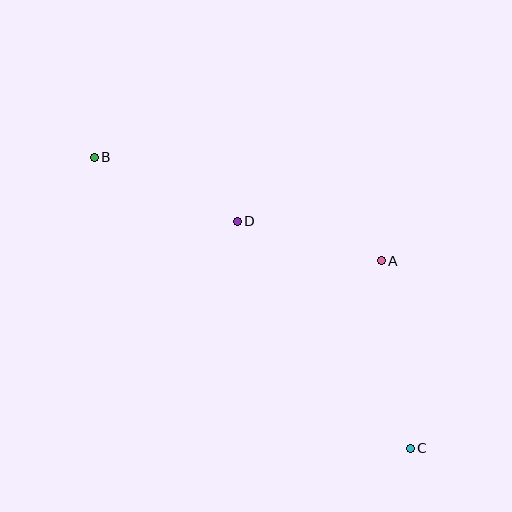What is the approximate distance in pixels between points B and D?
The distance between B and D is approximately 157 pixels.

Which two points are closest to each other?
Points A and D are closest to each other.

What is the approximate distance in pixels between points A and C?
The distance between A and C is approximately 190 pixels.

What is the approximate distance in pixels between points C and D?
The distance between C and D is approximately 286 pixels.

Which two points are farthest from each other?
Points B and C are farthest from each other.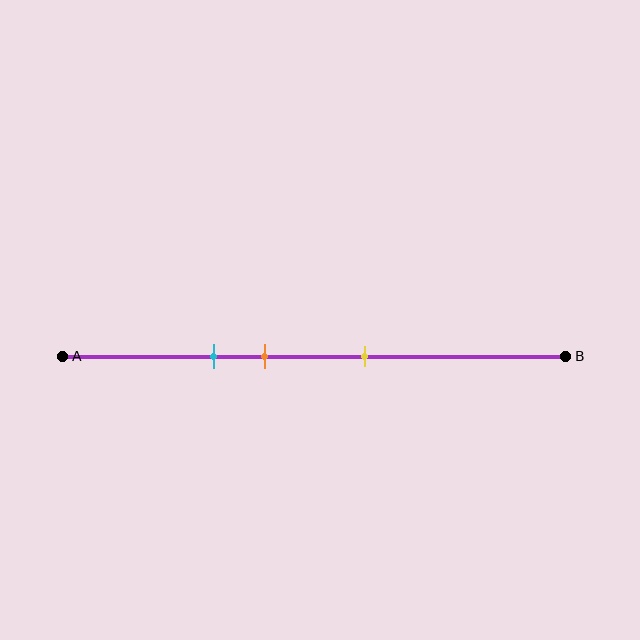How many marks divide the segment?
There are 3 marks dividing the segment.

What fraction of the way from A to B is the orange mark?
The orange mark is approximately 40% (0.4) of the way from A to B.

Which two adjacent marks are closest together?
The cyan and orange marks are the closest adjacent pair.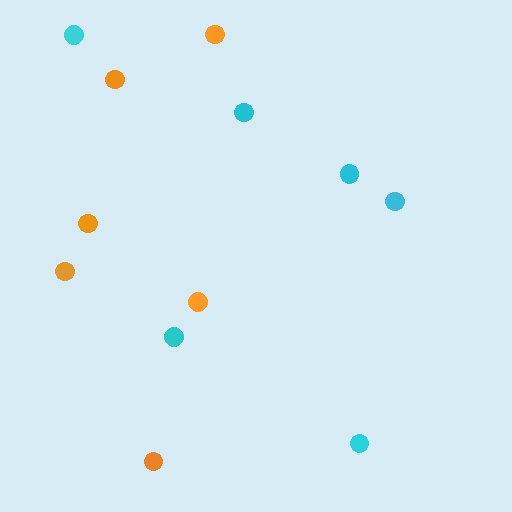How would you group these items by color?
There are 2 groups: one group of orange circles (6) and one group of cyan circles (6).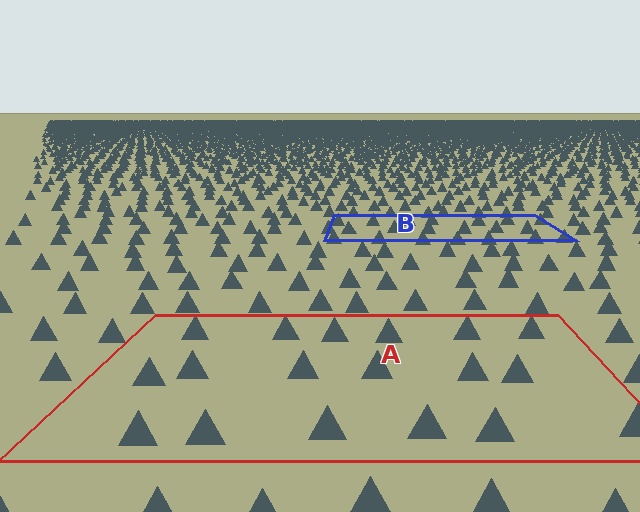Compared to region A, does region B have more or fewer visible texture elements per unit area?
Region B has more texture elements per unit area — they are packed more densely because it is farther away.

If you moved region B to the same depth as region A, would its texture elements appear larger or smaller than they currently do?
They would appear larger. At a closer depth, the same texture elements are projected at a bigger on-screen size.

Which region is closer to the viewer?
Region A is closer. The texture elements there are larger and more spread out.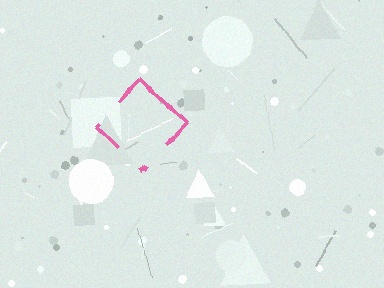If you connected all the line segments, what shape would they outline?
They would outline a diamond.